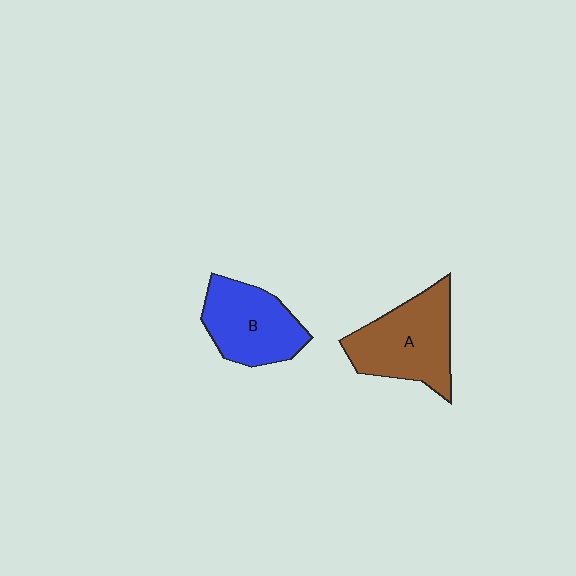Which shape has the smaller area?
Shape B (blue).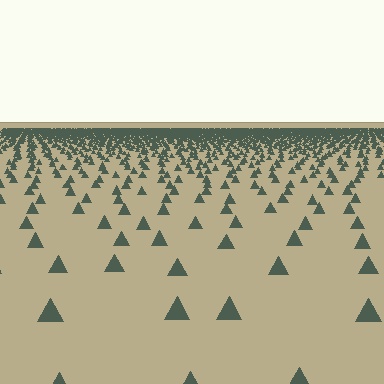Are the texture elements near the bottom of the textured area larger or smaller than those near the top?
Larger. Near the bottom, elements are closer to the viewer and appear at a bigger on-screen size.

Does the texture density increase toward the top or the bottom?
Density increases toward the top.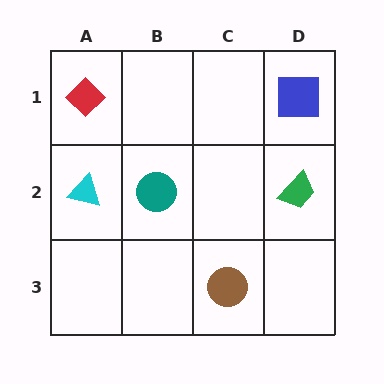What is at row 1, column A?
A red diamond.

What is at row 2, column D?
A green trapezoid.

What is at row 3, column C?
A brown circle.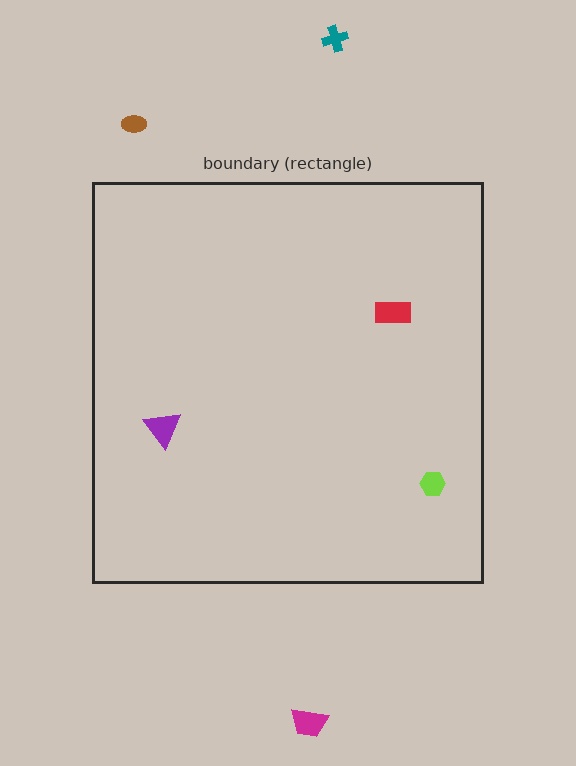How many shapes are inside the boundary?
3 inside, 3 outside.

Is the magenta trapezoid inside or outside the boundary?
Outside.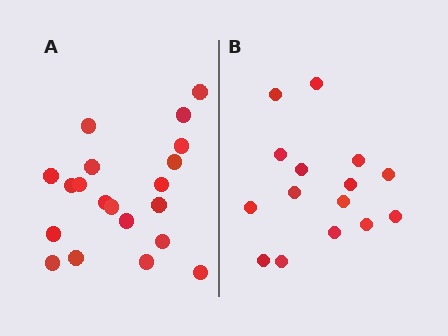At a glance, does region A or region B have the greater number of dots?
Region A (the left region) has more dots.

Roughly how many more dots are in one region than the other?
Region A has about 5 more dots than region B.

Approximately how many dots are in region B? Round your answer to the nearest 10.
About 20 dots. (The exact count is 15, which rounds to 20.)